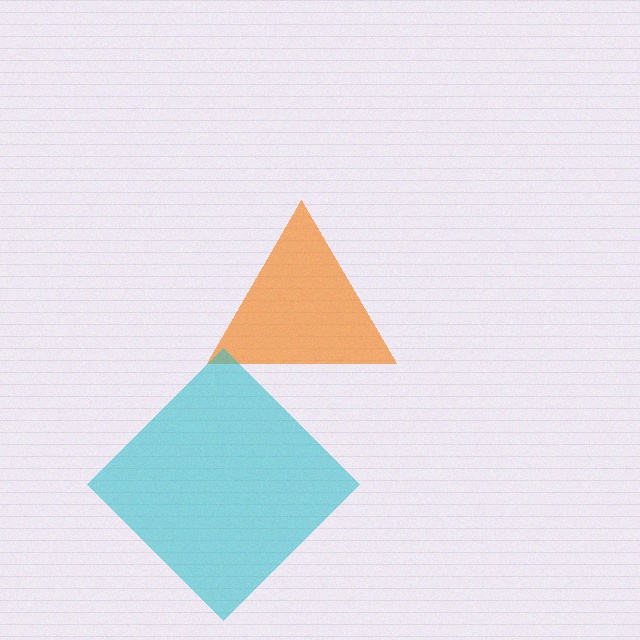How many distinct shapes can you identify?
There are 2 distinct shapes: an orange triangle, a cyan diamond.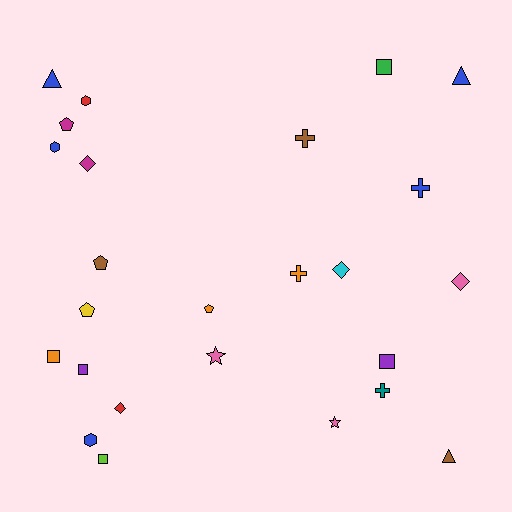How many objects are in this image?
There are 25 objects.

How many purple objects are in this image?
There are 2 purple objects.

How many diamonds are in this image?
There are 4 diamonds.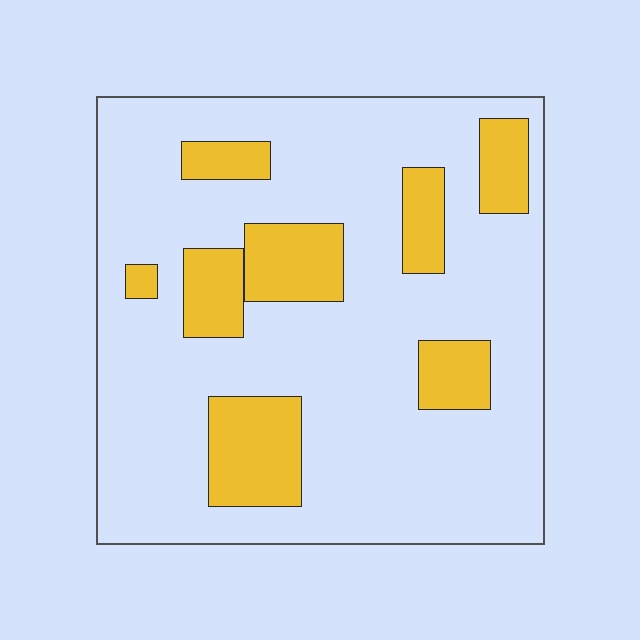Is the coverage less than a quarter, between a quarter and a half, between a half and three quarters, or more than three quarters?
Less than a quarter.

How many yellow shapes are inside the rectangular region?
8.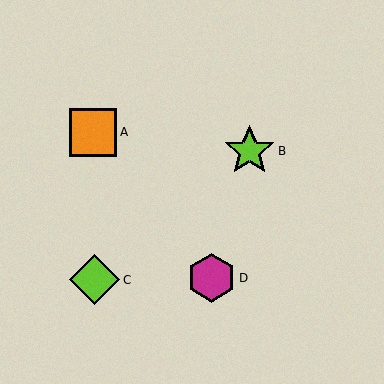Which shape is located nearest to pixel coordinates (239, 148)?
The lime star (labeled B) at (250, 151) is nearest to that location.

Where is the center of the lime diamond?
The center of the lime diamond is at (95, 280).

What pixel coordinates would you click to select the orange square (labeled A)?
Click at (93, 132) to select the orange square A.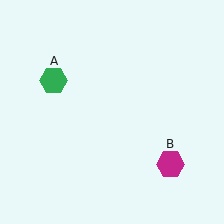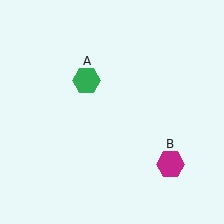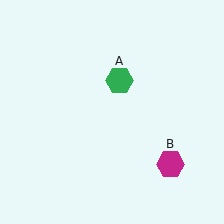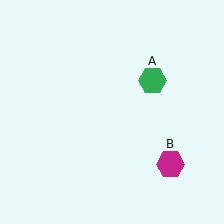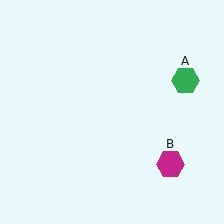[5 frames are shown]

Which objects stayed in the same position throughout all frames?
Magenta hexagon (object B) remained stationary.